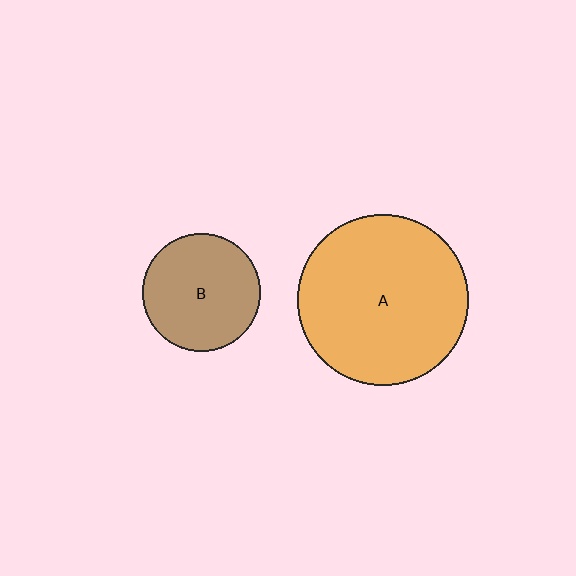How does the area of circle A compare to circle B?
Approximately 2.1 times.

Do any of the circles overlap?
No, none of the circles overlap.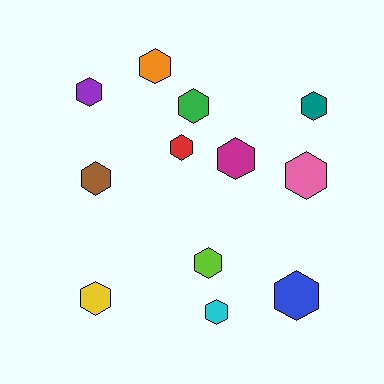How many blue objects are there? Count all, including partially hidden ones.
There is 1 blue object.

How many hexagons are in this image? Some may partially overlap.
There are 12 hexagons.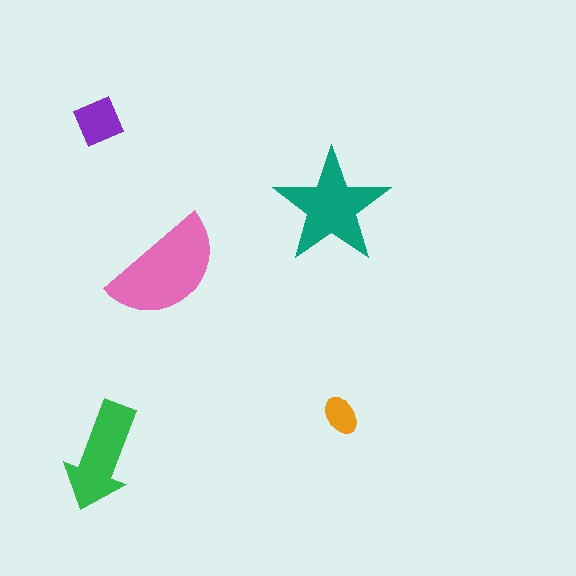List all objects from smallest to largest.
The orange ellipse, the purple diamond, the green arrow, the teal star, the pink semicircle.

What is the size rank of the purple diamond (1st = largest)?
4th.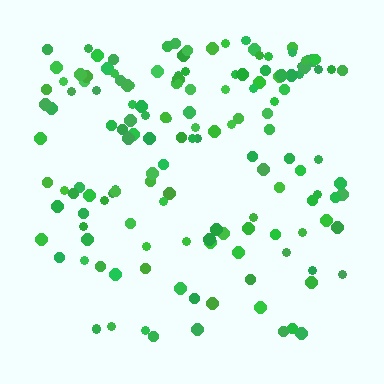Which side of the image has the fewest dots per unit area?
The bottom.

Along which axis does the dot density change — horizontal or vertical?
Vertical.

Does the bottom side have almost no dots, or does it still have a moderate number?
Still a moderate number, just noticeably fewer than the top.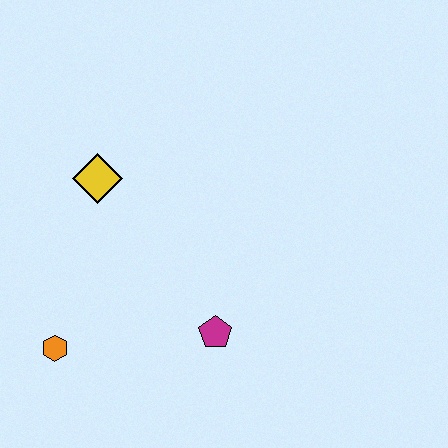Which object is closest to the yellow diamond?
The orange hexagon is closest to the yellow diamond.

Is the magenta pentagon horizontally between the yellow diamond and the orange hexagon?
No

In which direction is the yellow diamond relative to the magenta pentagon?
The yellow diamond is above the magenta pentagon.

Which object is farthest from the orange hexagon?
The yellow diamond is farthest from the orange hexagon.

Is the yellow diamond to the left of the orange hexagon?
No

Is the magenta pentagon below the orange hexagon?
No